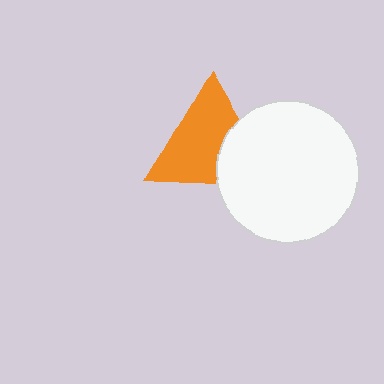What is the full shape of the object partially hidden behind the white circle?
The partially hidden object is an orange triangle.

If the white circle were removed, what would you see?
You would see the complete orange triangle.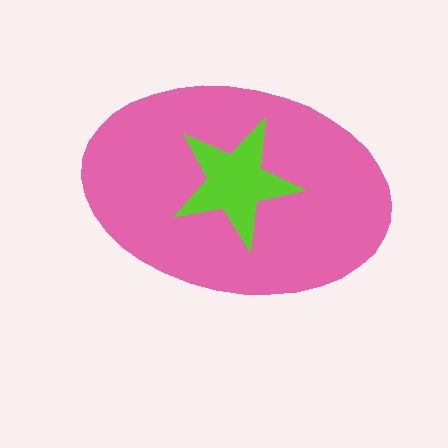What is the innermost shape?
The lime star.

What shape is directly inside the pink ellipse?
The lime star.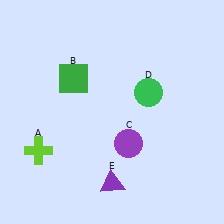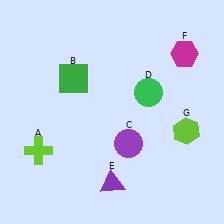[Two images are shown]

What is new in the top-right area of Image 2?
A magenta hexagon (F) was added in the top-right area of Image 2.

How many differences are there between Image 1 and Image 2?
There are 2 differences between the two images.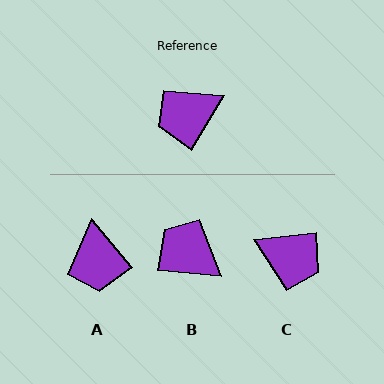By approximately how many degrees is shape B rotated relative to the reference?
Approximately 64 degrees clockwise.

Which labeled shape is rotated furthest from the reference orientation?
C, about 128 degrees away.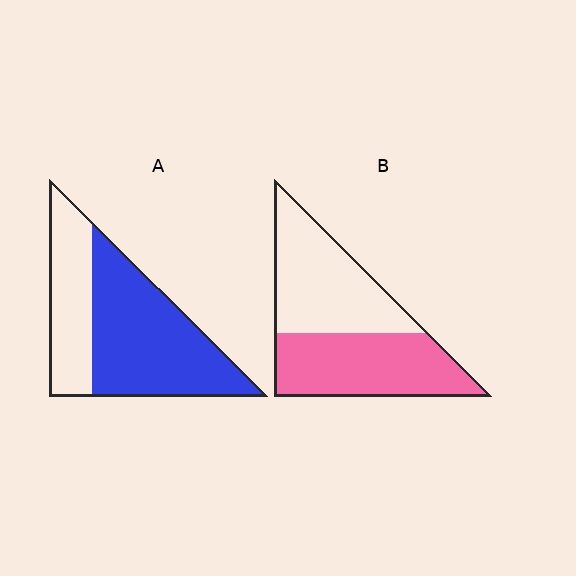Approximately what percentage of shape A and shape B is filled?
A is approximately 65% and B is approximately 50%.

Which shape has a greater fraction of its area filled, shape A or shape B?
Shape A.